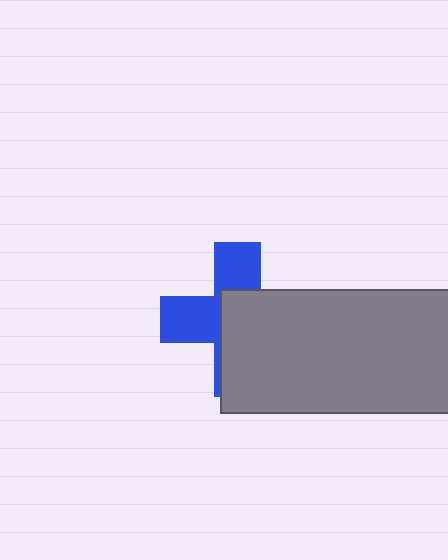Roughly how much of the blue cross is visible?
A small part of it is visible (roughly 44%).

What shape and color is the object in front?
The object in front is a gray rectangle.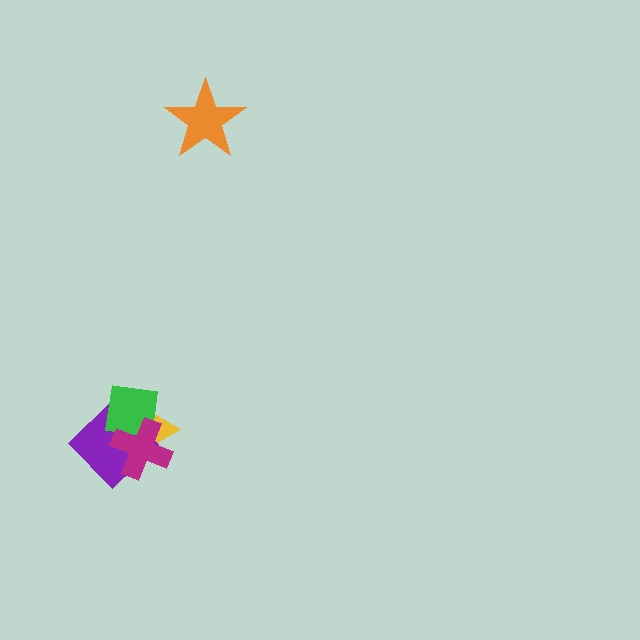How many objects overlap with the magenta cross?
3 objects overlap with the magenta cross.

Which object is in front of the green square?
The magenta cross is in front of the green square.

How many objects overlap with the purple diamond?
3 objects overlap with the purple diamond.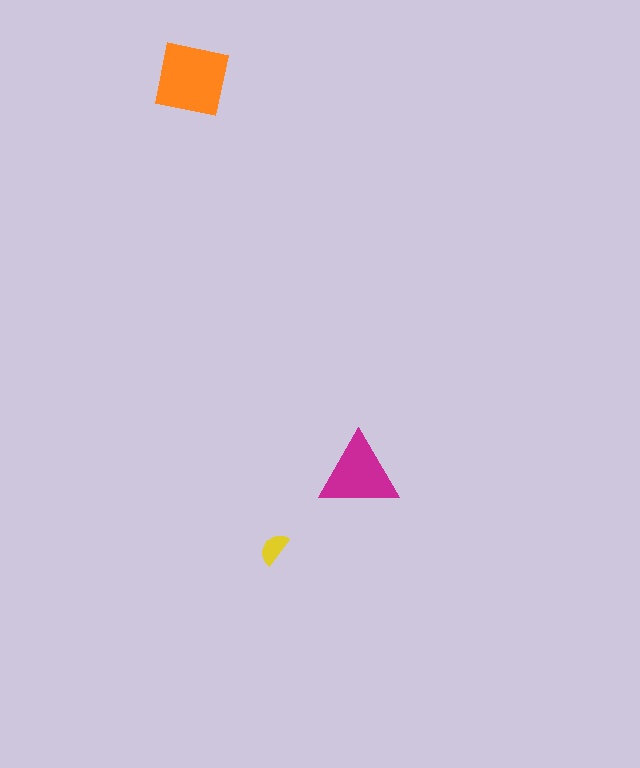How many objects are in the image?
There are 3 objects in the image.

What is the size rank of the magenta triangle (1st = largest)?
2nd.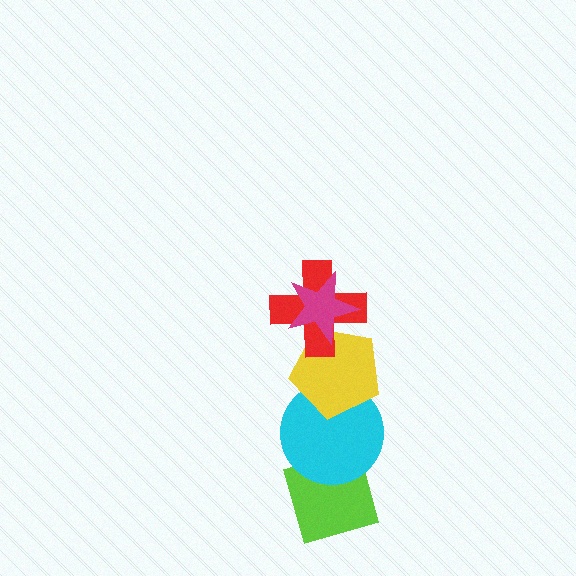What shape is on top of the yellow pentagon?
The red cross is on top of the yellow pentagon.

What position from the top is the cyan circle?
The cyan circle is 4th from the top.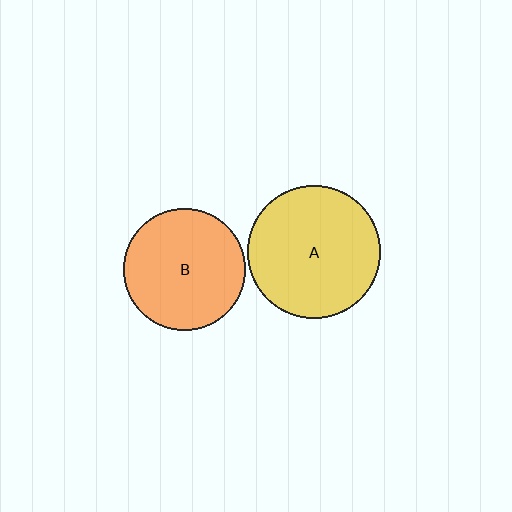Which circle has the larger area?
Circle A (yellow).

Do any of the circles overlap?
No, none of the circles overlap.